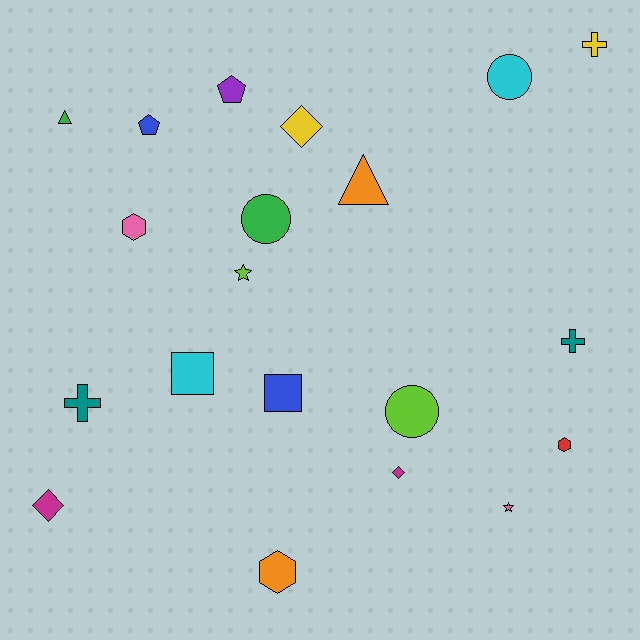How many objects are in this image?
There are 20 objects.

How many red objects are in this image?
There is 1 red object.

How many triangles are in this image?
There are 2 triangles.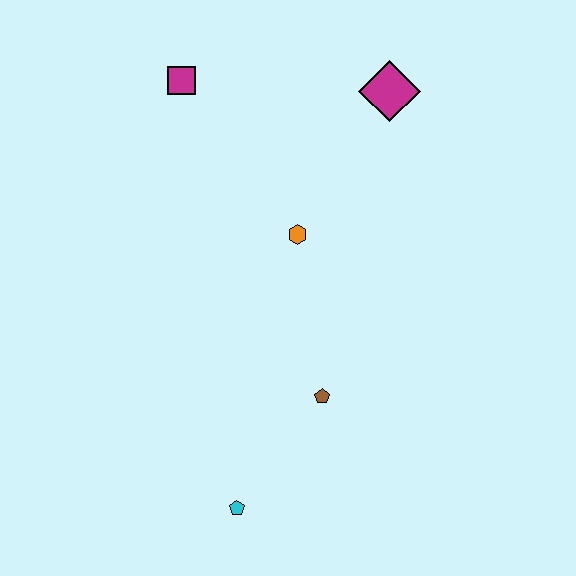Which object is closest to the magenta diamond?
The orange hexagon is closest to the magenta diamond.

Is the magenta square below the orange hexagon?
No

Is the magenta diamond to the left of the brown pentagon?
No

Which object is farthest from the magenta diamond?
The cyan pentagon is farthest from the magenta diamond.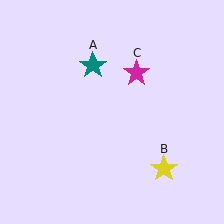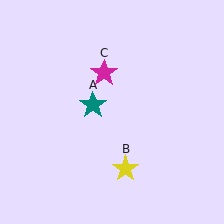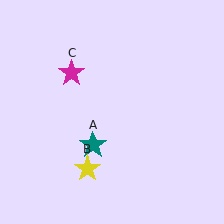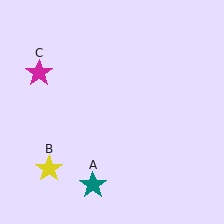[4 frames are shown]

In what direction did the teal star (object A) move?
The teal star (object A) moved down.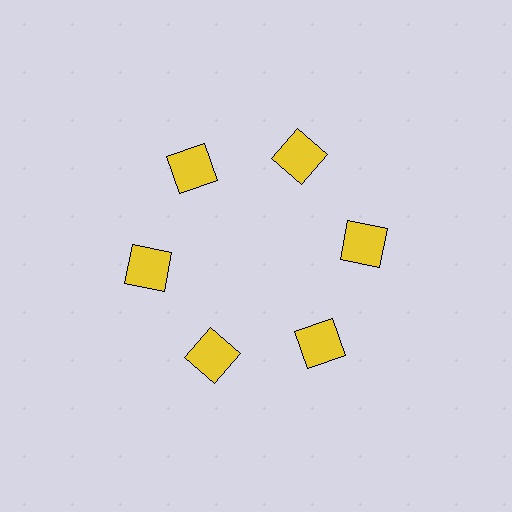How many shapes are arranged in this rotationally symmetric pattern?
There are 6 shapes, arranged in 6 groups of 1.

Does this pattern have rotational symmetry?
Yes, this pattern has 6-fold rotational symmetry. It looks the same after rotating 60 degrees around the center.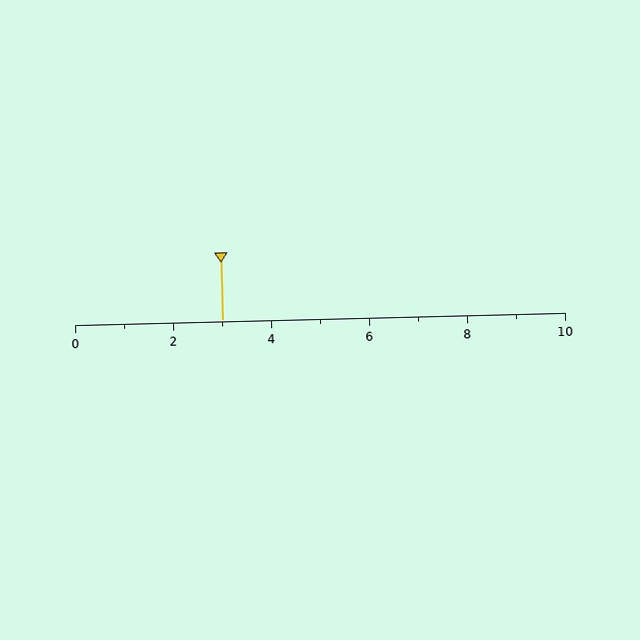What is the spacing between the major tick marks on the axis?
The major ticks are spaced 2 apart.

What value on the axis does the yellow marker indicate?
The marker indicates approximately 3.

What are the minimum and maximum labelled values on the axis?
The axis runs from 0 to 10.